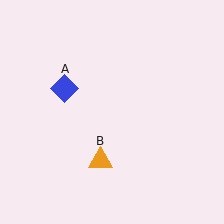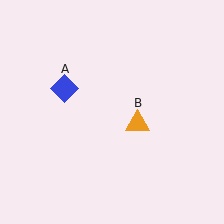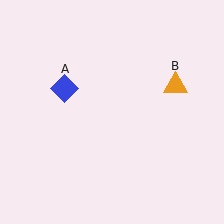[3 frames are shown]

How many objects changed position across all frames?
1 object changed position: orange triangle (object B).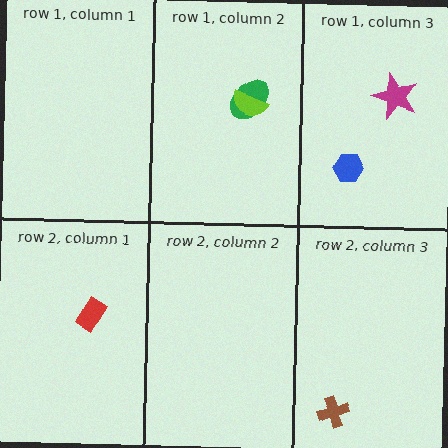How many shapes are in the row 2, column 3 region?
1.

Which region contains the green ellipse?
The row 1, column 2 region.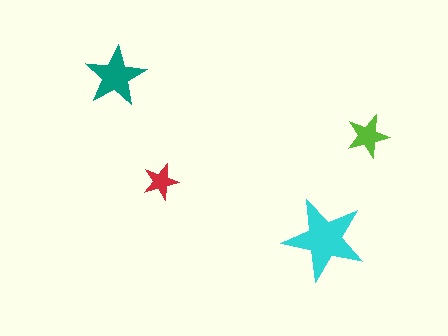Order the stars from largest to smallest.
the cyan one, the teal one, the lime one, the red one.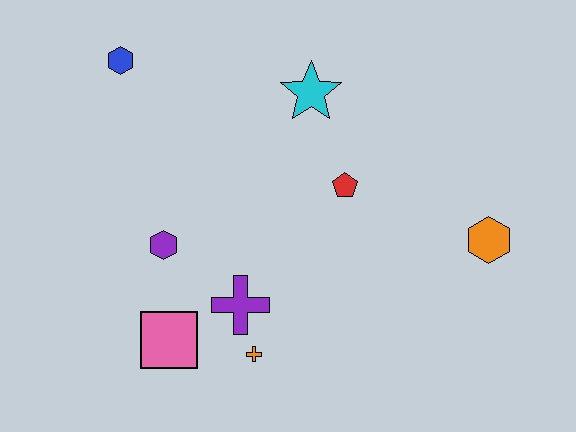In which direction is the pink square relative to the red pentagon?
The pink square is to the left of the red pentagon.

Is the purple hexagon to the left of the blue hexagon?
No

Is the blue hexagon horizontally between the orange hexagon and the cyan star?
No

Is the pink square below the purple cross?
Yes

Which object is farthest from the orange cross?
The blue hexagon is farthest from the orange cross.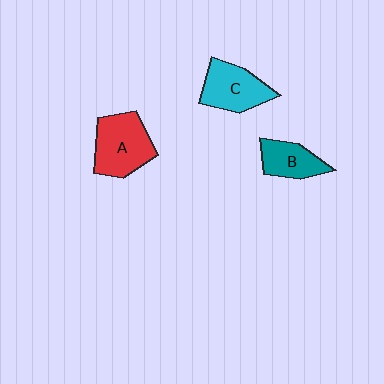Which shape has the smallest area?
Shape B (teal).